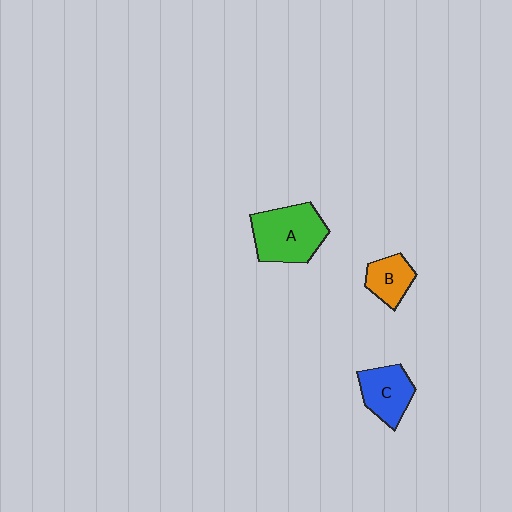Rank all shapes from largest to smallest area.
From largest to smallest: A (green), C (blue), B (orange).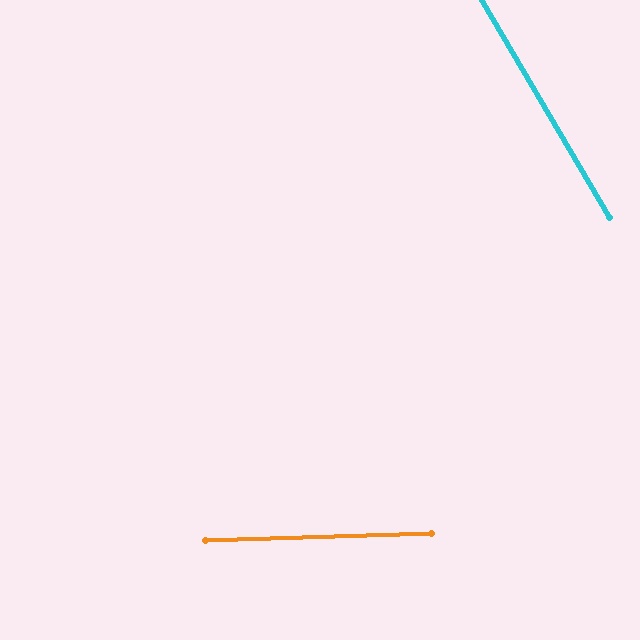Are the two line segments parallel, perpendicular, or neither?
Neither parallel nor perpendicular — they differ by about 61°.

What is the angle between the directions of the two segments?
Approximately 61 degrees.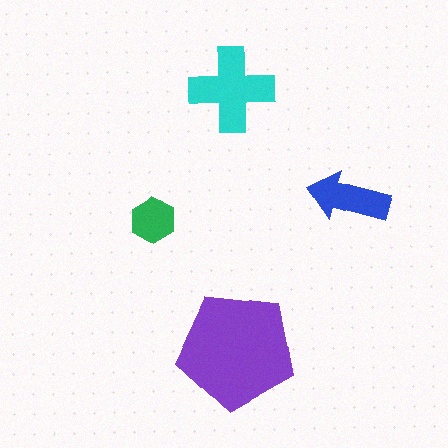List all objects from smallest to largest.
The green hexagon, the blue arrow, the cyan cross, the purple pentagon.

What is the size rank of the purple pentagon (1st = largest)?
1st.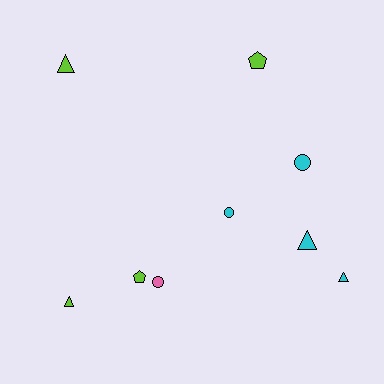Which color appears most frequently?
Cyan, with 4 objects.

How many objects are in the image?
There are 9 objects.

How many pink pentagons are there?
There are no pink pentagons.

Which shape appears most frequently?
Triangle, with 4 objects.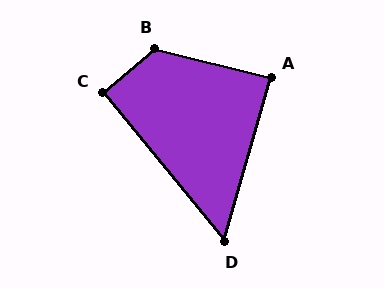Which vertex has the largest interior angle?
B, at approximately 125 degrees.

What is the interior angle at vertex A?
Approximately 88 degrees (approximately right).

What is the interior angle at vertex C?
Approximately 92 degrees (approximately right).